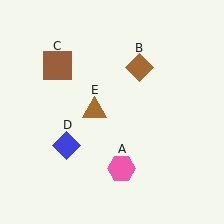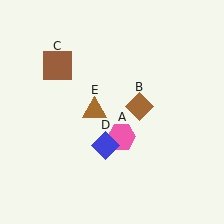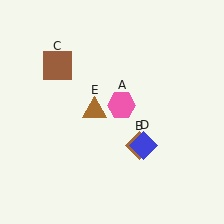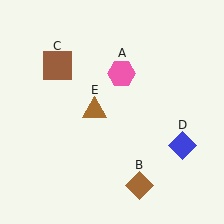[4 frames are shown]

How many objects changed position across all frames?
3 objects changed position: pink hexagon (object A), brown diamond (object B), blue diamond (object D).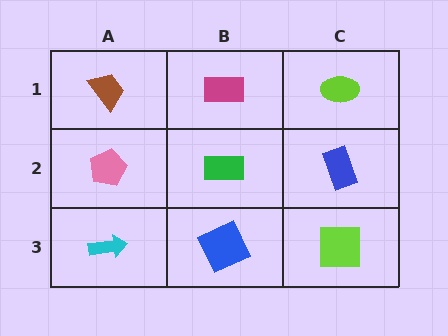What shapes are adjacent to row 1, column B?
A green rectangle (row 2, column B), a brown trapezoid (row 1, column A), a lime ellipse (row 1, column C).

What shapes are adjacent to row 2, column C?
A lime ellipse (row 1, column C), a lime square (row 3, column C), a green rectangle (row 2, column B).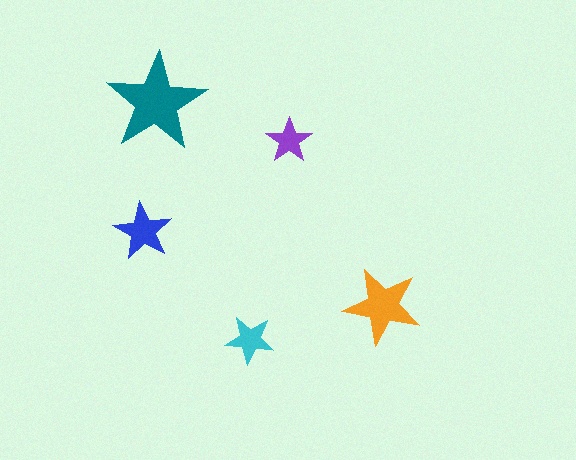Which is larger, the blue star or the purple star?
The blue one.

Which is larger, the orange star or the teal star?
The teal one.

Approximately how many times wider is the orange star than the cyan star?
About 1.5 times wider.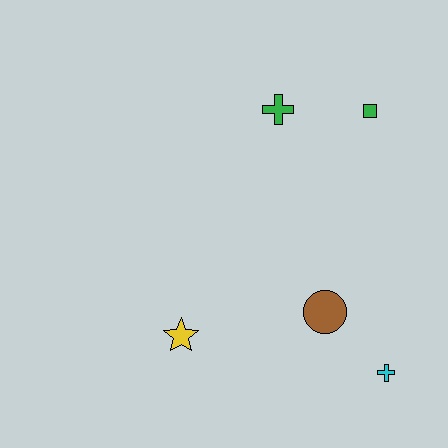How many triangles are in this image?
There are no triangles.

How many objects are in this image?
There are 5 objects.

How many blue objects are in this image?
There are no blue objects.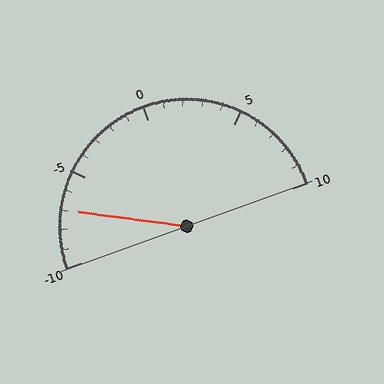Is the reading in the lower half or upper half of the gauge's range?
The reading is in the lower half of the range (-10 to 10).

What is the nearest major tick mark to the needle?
The nearest major tick mark is -5.